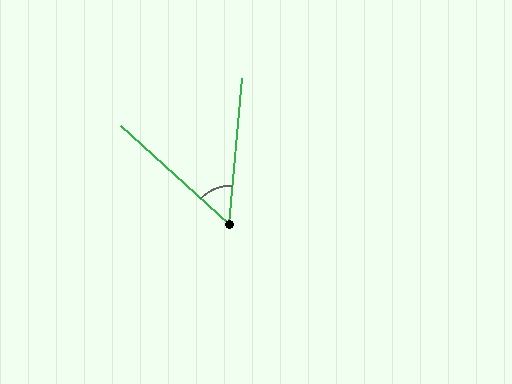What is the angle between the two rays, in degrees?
Approximately 53 degrees.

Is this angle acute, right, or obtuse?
It is acute.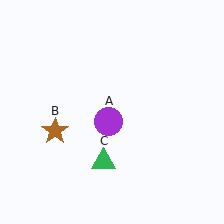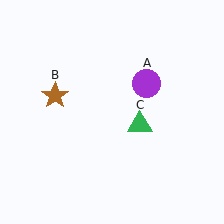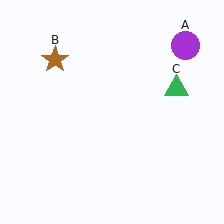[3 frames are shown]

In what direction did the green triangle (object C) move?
The green triangle (object C) moved up and to the right.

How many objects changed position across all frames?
3 objects changed position: purple circle (object A), brown star (object B), green triangle (object C).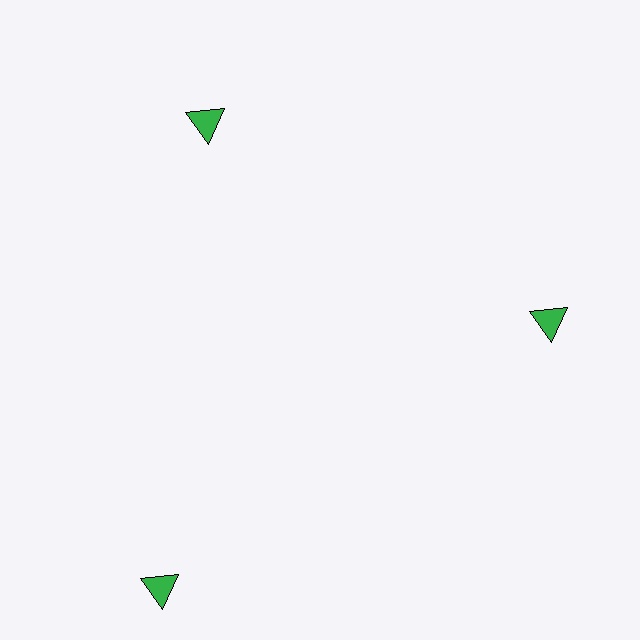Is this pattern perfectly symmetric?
No. The 3 green triangles are arranged in a ring, but one element near the 7 o'clock position is pushed outward from the center, breaking the 3-fold rotational symmetry.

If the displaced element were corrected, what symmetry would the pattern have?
It would have 3-fold rotational symmetry — the pattern would map onto itself every 120 degrees.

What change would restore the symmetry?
The symmetry would be restored by moving it inward, back onto the ring so that all 3 triangles sit at equal angles and equal distance from the center.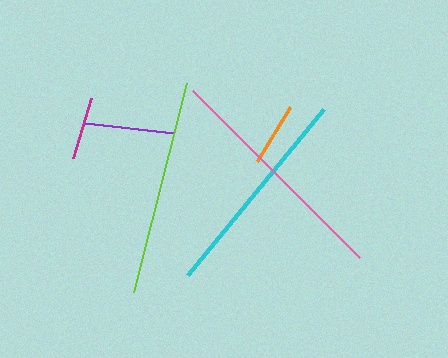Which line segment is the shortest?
The magenta line is the shortest at approximately 63 pixels.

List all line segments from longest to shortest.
From longest to shortest: pink, lime, cyan, purple, orange, magenta.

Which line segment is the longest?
The pink line is the longest at approximately 236 pixels.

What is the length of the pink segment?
The pink segment is approximately 236 pixels long.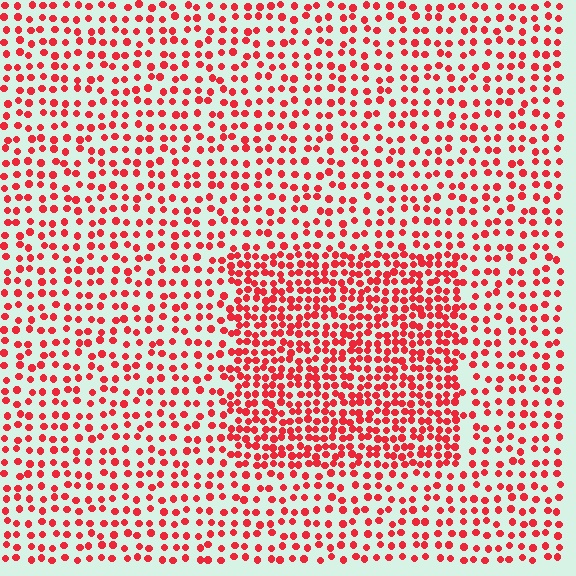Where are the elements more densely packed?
The elements are more densely packed inside the rectangle boundary.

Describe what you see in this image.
The image contains small red elements arranged at two different densities. A rectangle-shaped region is visible where the elements are more densely packed than the surrounding area.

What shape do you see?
I see a rectangle.